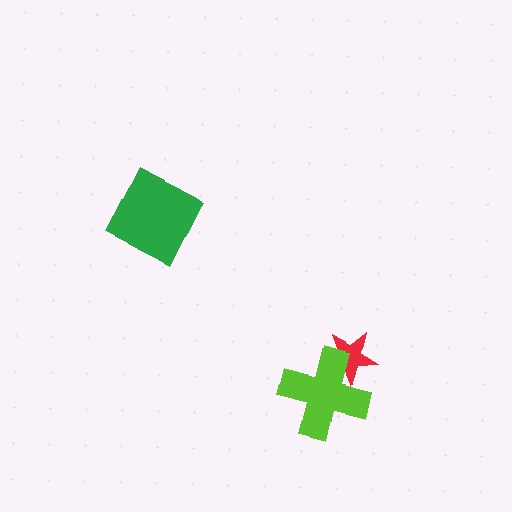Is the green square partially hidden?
No, no other shape covers it.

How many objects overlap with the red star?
1 object overlaps with the red star.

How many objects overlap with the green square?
0 objects overlap with the green square.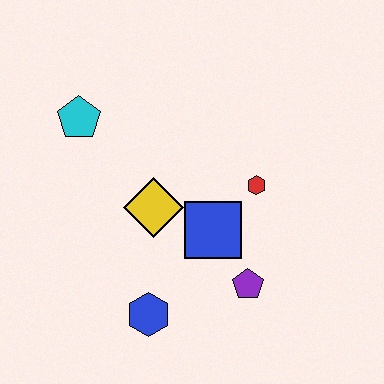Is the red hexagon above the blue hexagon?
Yes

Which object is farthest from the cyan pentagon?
The purple pentagon is farthest from the cyan pentagon.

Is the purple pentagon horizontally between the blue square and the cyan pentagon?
No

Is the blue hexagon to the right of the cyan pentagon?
Yes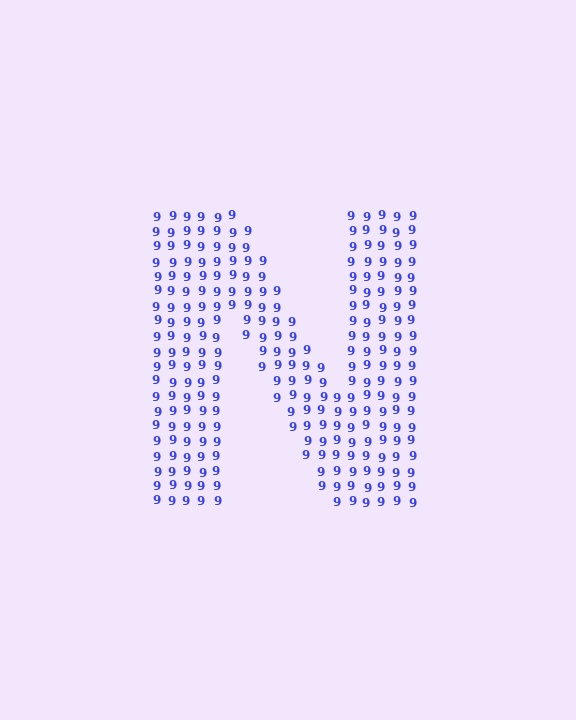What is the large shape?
The large shape is the letter N.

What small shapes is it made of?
It is made of small digit 9's.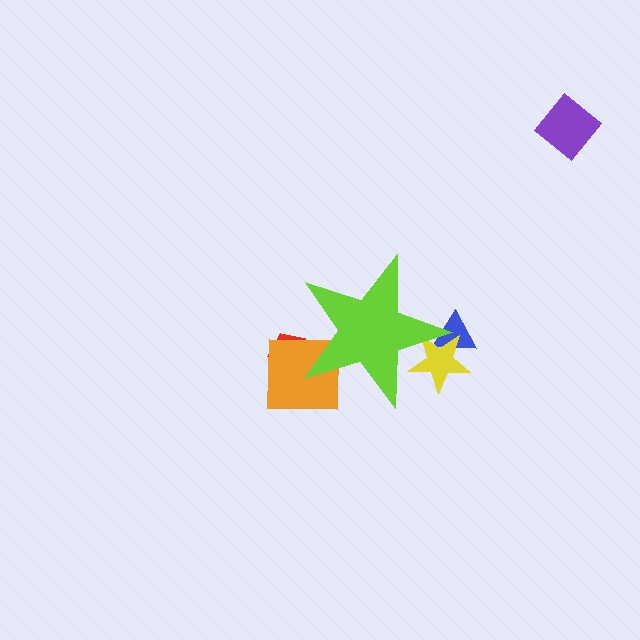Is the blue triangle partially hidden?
Yes, the blue triangle is partially hidden behind the lime star.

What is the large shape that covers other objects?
A lime star.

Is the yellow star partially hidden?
Yes, the yellow star is partially hidden behind the lime star.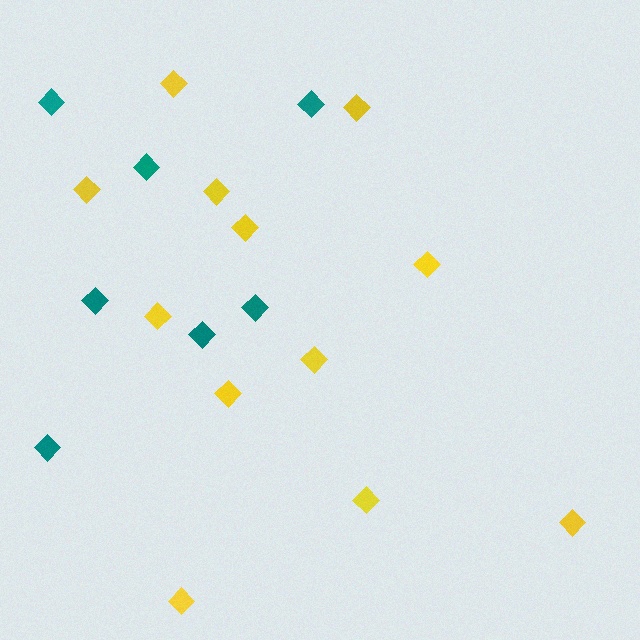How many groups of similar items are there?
There are 2 groups: one group of teal diamonds (7) and one group of yellow diamonds (12).